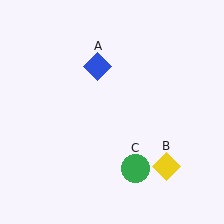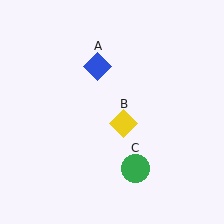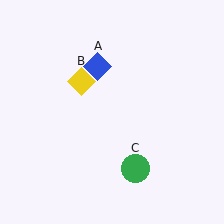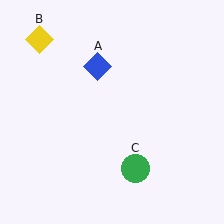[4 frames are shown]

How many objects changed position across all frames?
1 object changed position: yellow diamond (object B).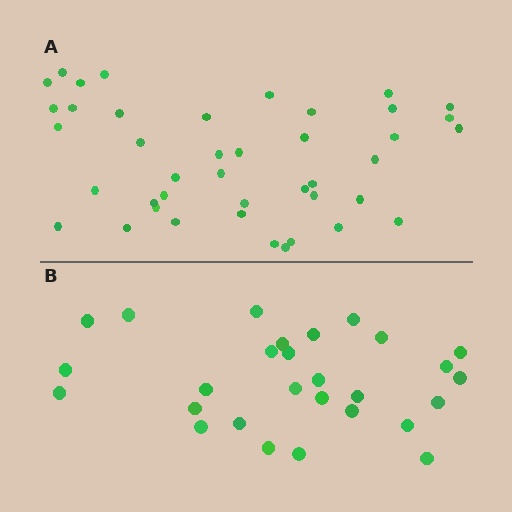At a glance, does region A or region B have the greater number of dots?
Region A (the top region) has more dots.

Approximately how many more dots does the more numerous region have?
Region A has approximately 15 more dots than region B.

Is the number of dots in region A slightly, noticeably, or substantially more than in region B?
Region A has substantially more. The ratio is roughly 1.5 to 1.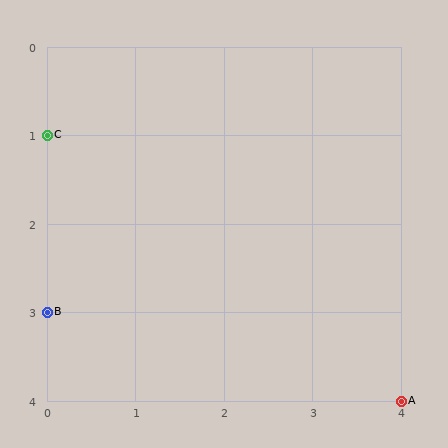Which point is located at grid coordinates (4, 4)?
Point A is at (4, 4).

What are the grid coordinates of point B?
Point B is at grid coordinates (0, 3).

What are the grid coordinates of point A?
Point A is at grid coordinates (4, 4).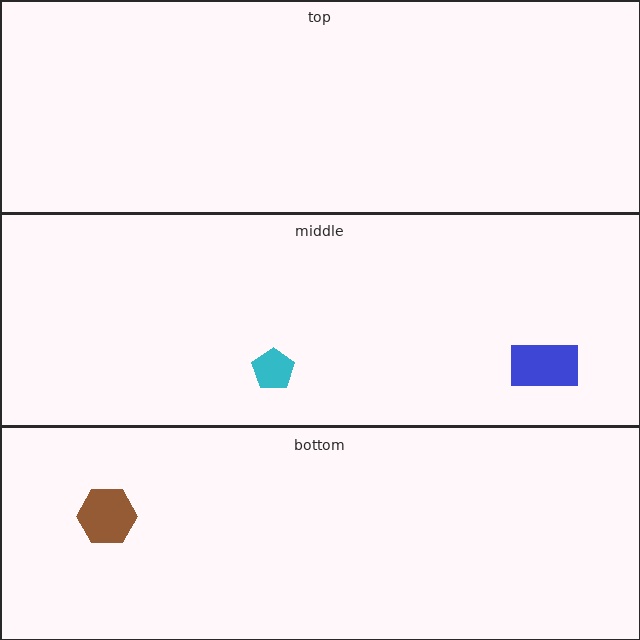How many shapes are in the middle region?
2.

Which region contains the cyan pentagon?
The middle region.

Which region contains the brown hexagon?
The bottom region.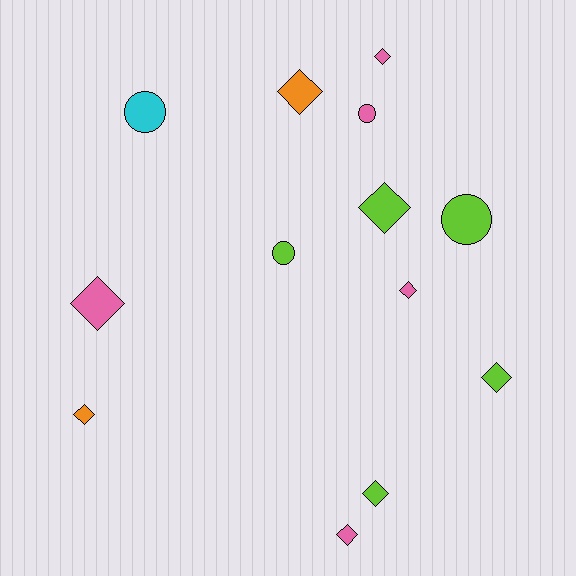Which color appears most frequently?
Pink, with 5 objects.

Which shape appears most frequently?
Diamond, with 9 objects.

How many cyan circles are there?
There is 1 cyan circle.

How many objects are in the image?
There are 13 objects.